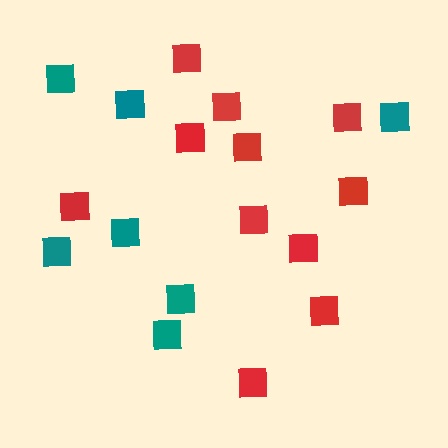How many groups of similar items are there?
There are 2 groups: one group of teal squares (7) and one group of red squares (11).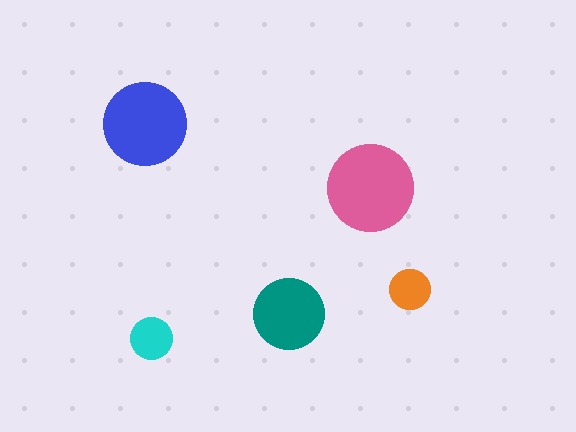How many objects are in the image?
There are 5 objects in the image.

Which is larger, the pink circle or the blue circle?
The pink one.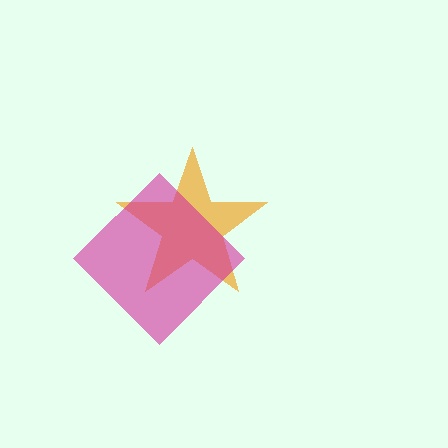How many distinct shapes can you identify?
There are 2 distinct shapes: an orange star, a magenta diamond.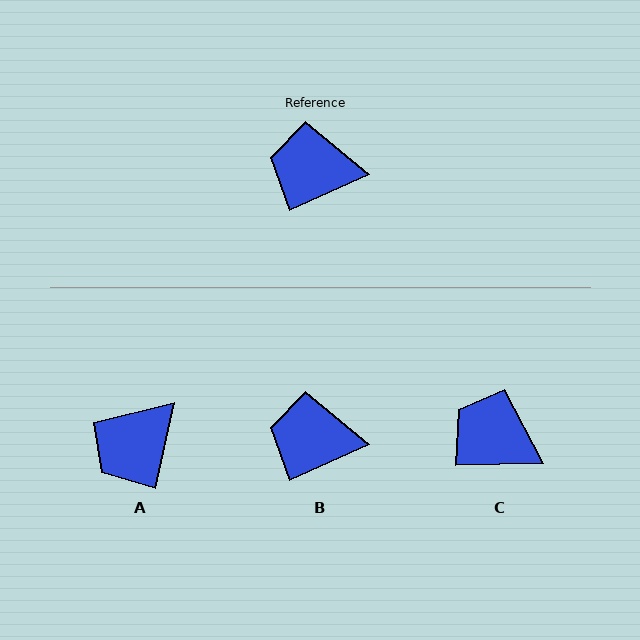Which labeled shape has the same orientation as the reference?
B.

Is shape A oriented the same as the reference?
No, it is off by about 53 degrees.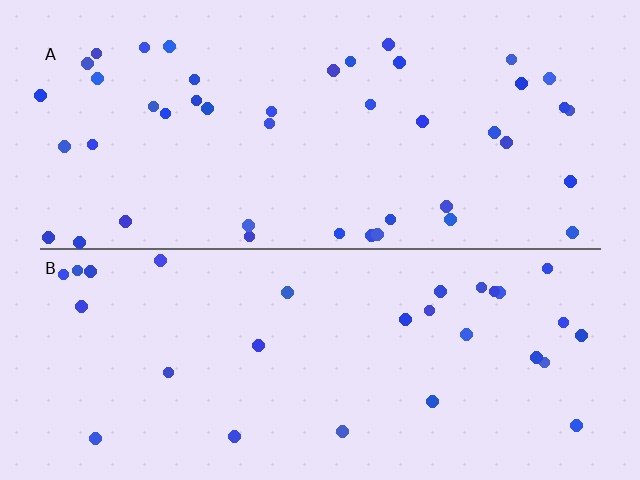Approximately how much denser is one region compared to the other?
Approximately 1.5× — region A over region B.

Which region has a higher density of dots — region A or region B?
A (the top).